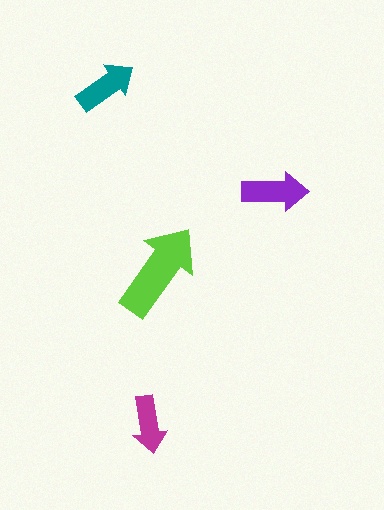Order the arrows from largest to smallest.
the lime one, the purple one, the teal one, the magenta one.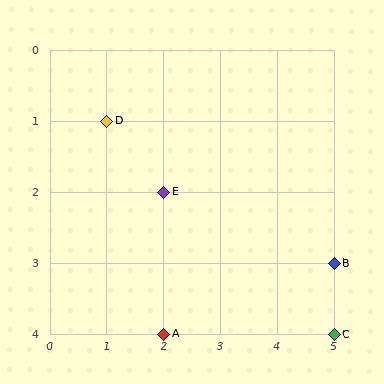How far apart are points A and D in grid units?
Points A and D are 1 column and 3 rows apart (about 3.2 grid units diagonally).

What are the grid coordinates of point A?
Point A is at grid coordinates (2, 4).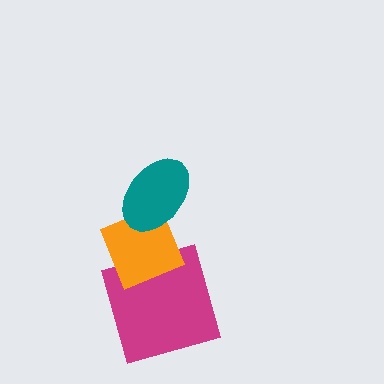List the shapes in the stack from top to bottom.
From top to bottom: the teal ellipse, the orange diamond, the magenta square.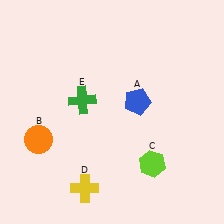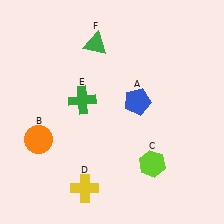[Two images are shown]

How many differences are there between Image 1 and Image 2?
There is 1 difference between the two images.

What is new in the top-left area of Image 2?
A green triangle (F) was added in the top-left area of Image 2.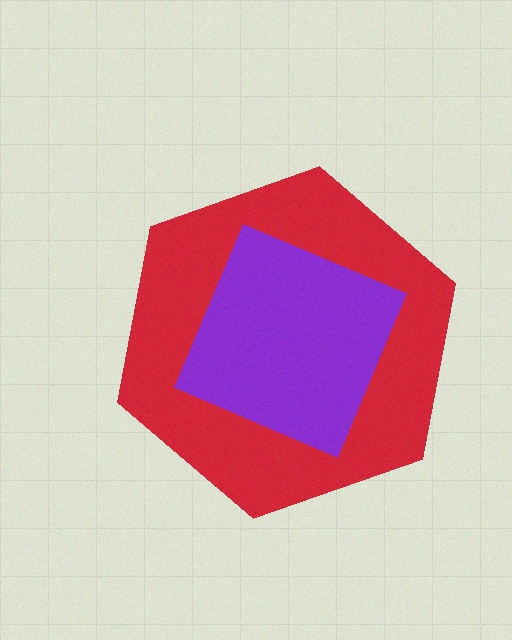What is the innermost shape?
The purple square.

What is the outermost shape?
The red hexagon.